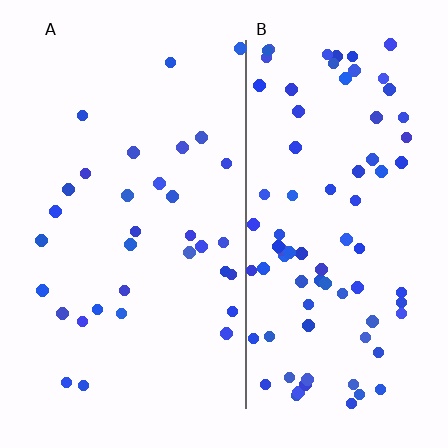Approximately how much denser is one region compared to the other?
Approximately 2.6× — region B over region A.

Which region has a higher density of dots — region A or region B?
B (the right).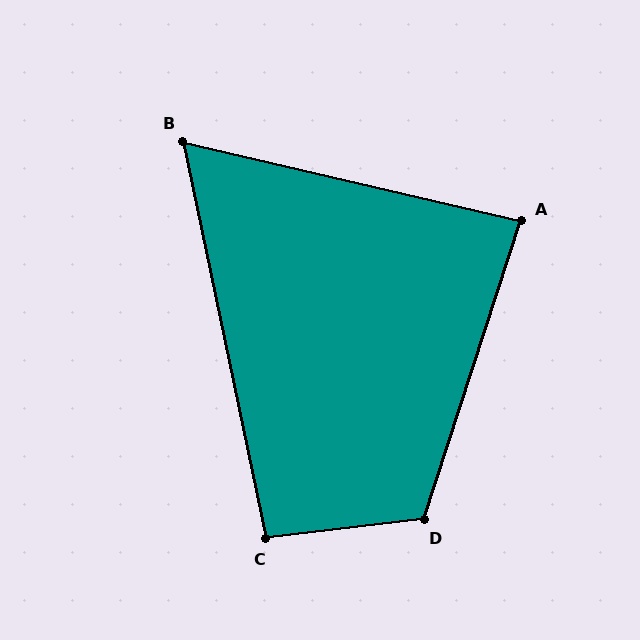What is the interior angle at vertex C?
Approximately 95 degrees (approximately right).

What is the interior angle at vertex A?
Approximately 85 degrees (approximately right).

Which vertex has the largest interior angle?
D, at approximately 115 degrees.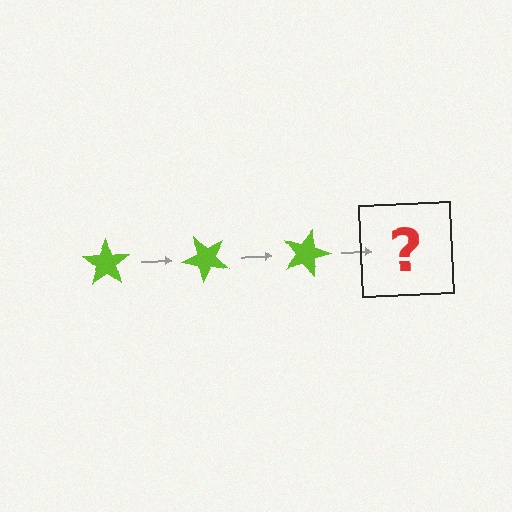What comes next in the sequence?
The next element should be a lime star rotated 135 degrees.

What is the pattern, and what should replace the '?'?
The pattern is that the star rotates 45 degrees each step. The '?' should be a lime star rotated 135 degrees.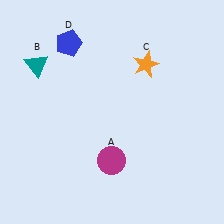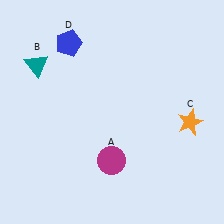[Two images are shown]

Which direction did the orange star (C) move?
The orange star (C) moved down.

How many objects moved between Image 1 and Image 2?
1 object moved between the two images.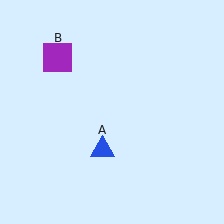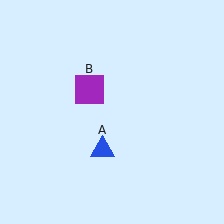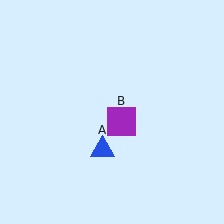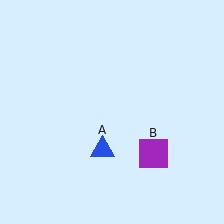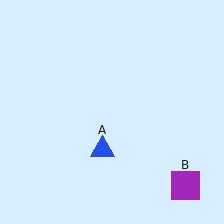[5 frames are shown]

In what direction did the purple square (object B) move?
The purple square (object B) moved down and to the right.